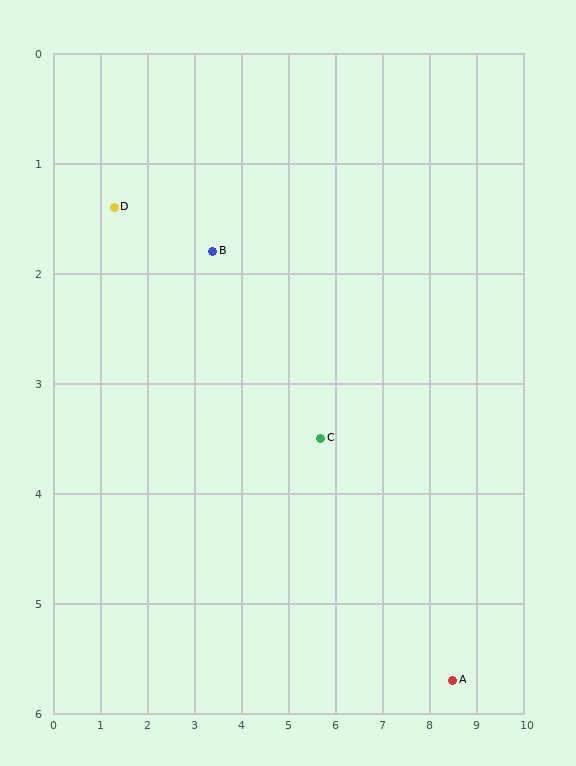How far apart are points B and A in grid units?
Points B and A are about 6.4 grid units apart.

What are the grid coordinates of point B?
Point B is at approximately (3.4, 1.8).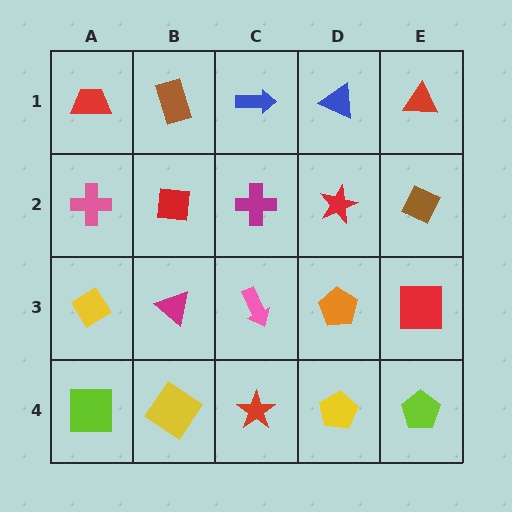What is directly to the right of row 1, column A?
A brown rectangle.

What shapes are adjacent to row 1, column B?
A red square (row 2, column B), a red trapezoid (row 1, column A), a blue arrow (row 1, column C).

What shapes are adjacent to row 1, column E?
A brown diamond (row 2, column E), a blue triangle (row 1, column D).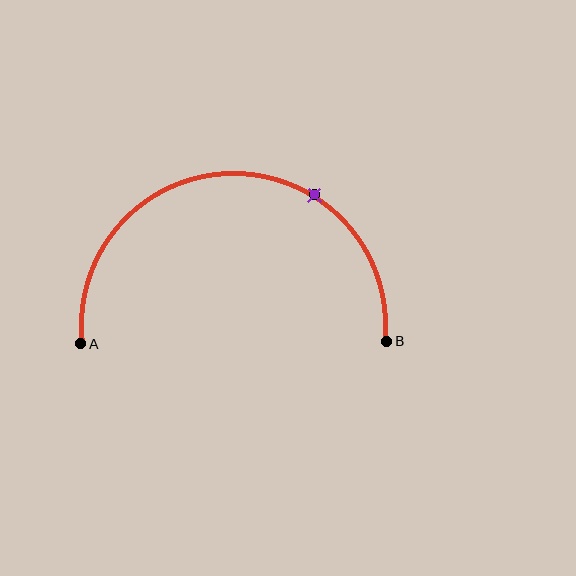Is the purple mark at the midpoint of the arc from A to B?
No. The purple mark lies on the arc but is closer to endpoint B. The arc midpoint would be at the point on the curve equidistant along the arc from both A and B.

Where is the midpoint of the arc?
The arc midpoint is the point on the curve farthest from the straight line joining A and B. It sits above that line.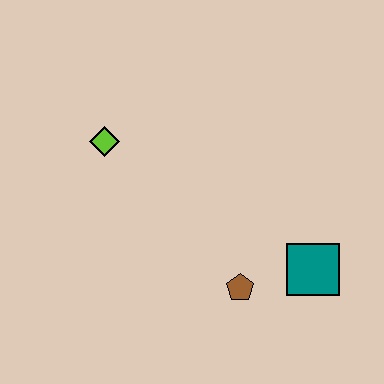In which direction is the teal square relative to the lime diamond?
The teal square is to the right of the lime diamond.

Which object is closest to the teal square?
The brown pentagon is closest to the teal square.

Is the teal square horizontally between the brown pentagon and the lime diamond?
No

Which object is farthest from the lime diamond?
The teal square is farthest from the lime diamond.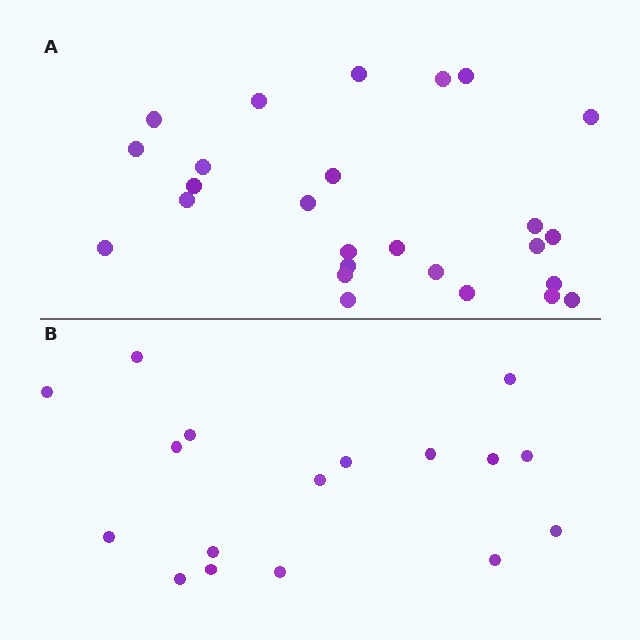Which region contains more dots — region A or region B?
Region A (the top region) has more dots.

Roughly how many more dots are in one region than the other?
Region A has roughly 8 or so more dots than region B.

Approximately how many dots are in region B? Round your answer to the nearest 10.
About 20 dots. (The exact count is 17, which rounds to 20.)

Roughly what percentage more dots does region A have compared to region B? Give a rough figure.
About 55% more.